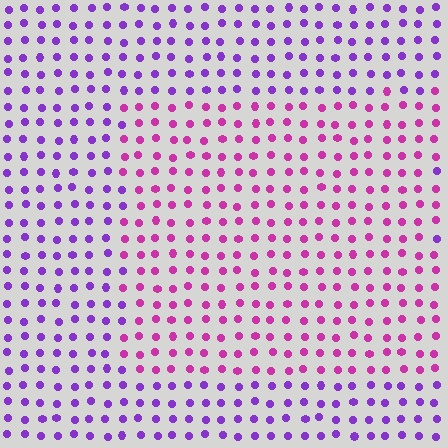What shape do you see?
I see a rectangle.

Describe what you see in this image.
The image is filled with small purple elements in a uniform arrangement. A rectangle-shaped region is visible where the elements are tinted to a slightly different hue, forming a subtle color boundary.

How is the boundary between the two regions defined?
The boundary is defined purely by a slight shift in hue (about 40 degrees). Spacing, size, and orientation are identical on both sides.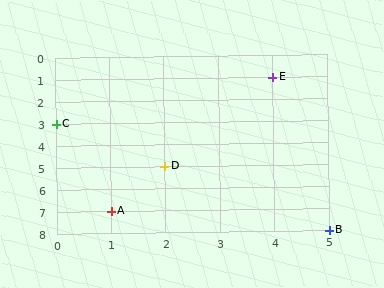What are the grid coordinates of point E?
Point E is at grid coordinates (4, 1).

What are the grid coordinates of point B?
Point B is at grid coordinates (5, 8).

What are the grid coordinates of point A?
Point A is at grid coordinates (1, 7).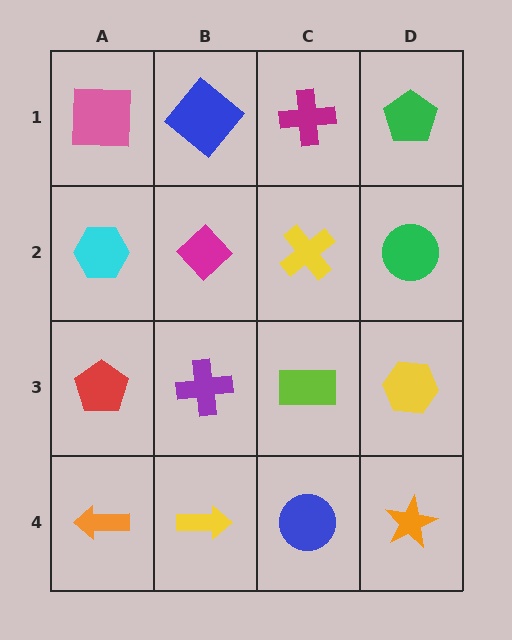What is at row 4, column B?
A yellow arrow.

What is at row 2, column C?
A yellow cross.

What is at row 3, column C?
A lime rectangle.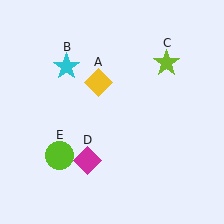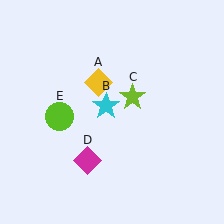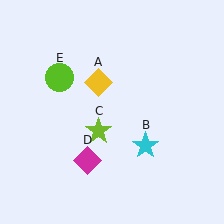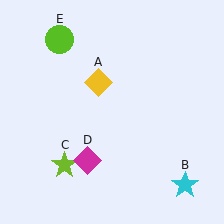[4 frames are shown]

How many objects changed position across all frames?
3 objects changed position: cyan star (object B), lime star (object C), lime circle (object E).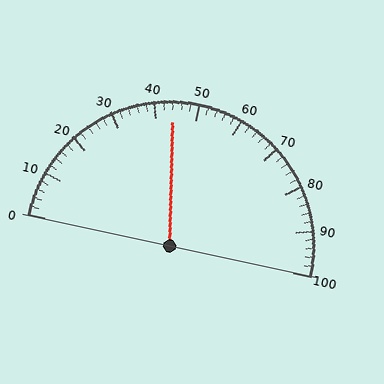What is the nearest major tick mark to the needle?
The nearest major tick mark is 40.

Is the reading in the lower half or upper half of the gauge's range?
The reading is in the lower half of the range (0 to 100).